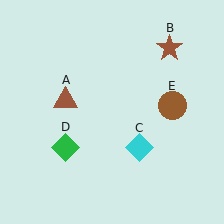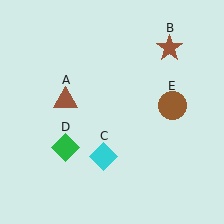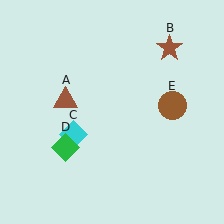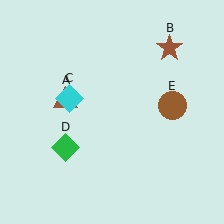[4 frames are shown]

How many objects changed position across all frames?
1 object changed position: cyan diamond (object C).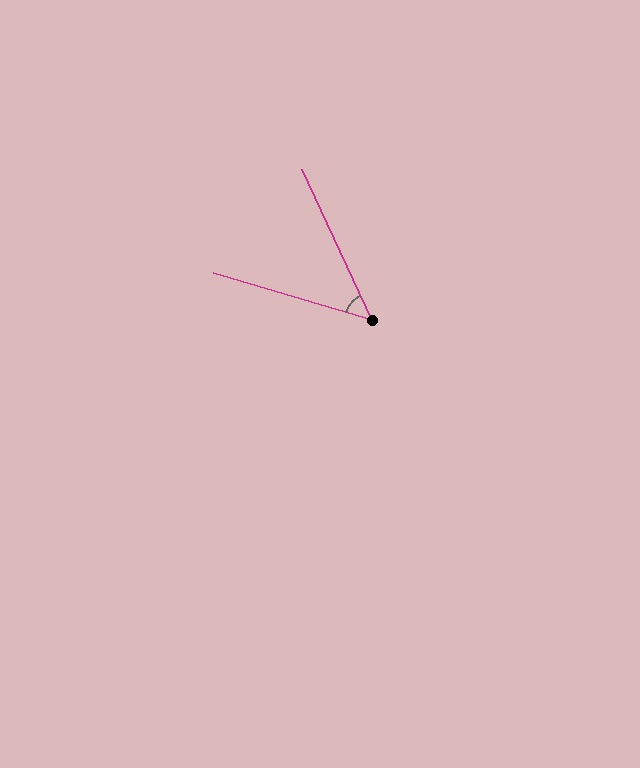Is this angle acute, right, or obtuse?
It is acute.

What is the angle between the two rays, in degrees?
Approximately 49 degrees.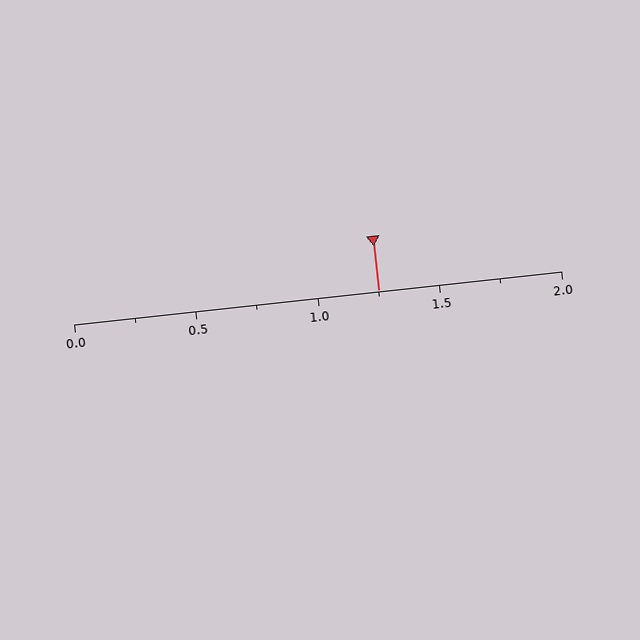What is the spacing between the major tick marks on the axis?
The major ticks are spaced 0.5 apart.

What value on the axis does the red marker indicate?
The marker indicates approximately 1.25.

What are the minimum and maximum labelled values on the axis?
The axis runs from 0.0 to 2.0.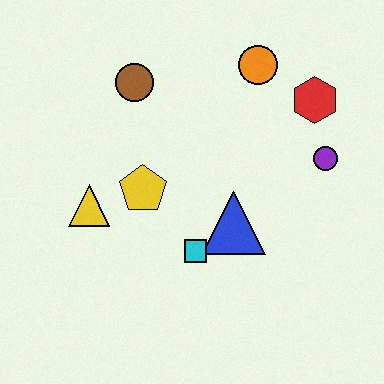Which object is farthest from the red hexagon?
The yellow triangle is farthest from the red hexagon.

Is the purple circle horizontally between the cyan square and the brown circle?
No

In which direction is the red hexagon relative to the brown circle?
The red hexagon is to the right of the brown circle.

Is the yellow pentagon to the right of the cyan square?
No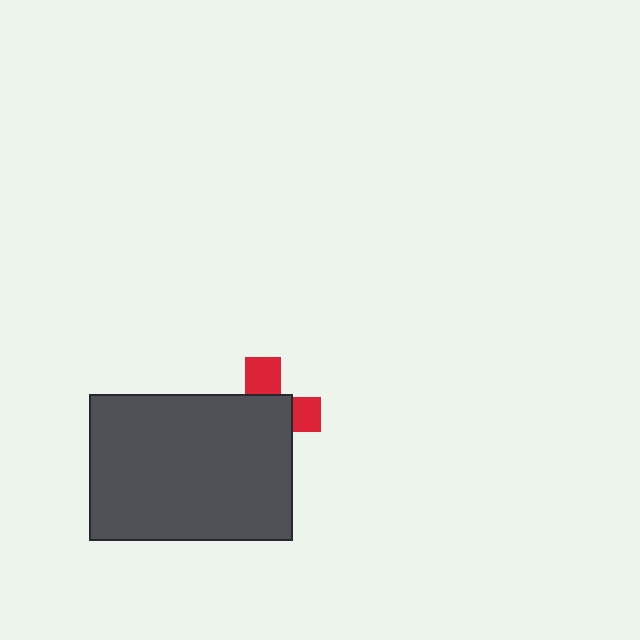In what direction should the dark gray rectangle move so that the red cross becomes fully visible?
The dark gray rectangle should move toward the lower-left. That is the shortest direction to clear the overlap and leave the red cross fully visible.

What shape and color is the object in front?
The object in front is a dark gray rectangle.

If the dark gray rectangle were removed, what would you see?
You would see the complete red cross.